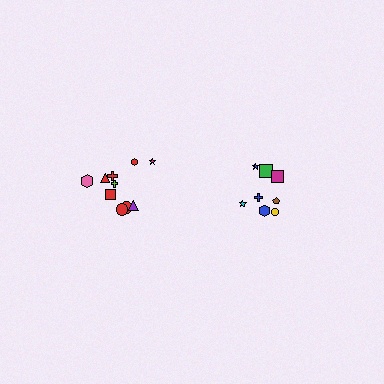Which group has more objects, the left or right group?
The left group.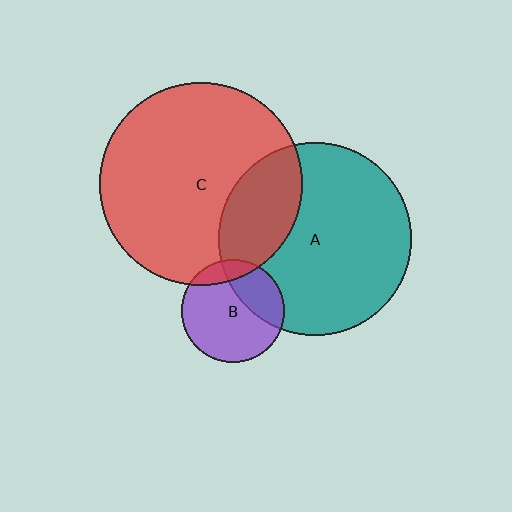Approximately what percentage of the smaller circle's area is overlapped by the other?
Approximately 15%.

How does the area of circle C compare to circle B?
Approximately 3.9 times.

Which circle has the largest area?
Circle C (red).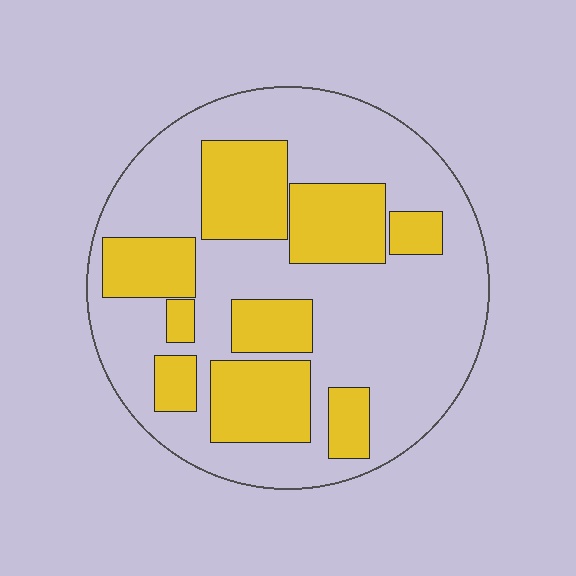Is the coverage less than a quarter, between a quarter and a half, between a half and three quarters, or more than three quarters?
Between a quarter and a half.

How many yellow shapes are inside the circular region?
9.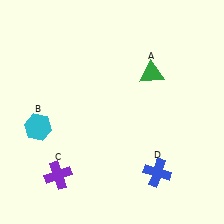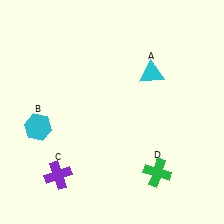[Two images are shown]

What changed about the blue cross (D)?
In Image 1, D is blue. In Image 2, it changed to green.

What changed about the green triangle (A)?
In Image 1, A is green. In Image 2, it changed to cyan.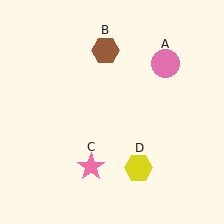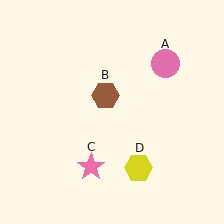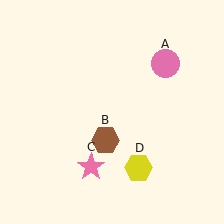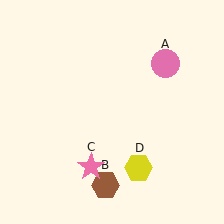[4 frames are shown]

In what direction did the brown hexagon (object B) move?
The brown hexagon (object B) moved down.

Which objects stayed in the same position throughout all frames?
Pink circle (object A) and pink star (object C) and yellow hexagon (object D) remained stationary.